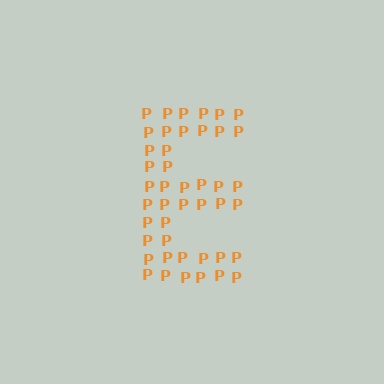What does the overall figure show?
The overall figure shows the letter E.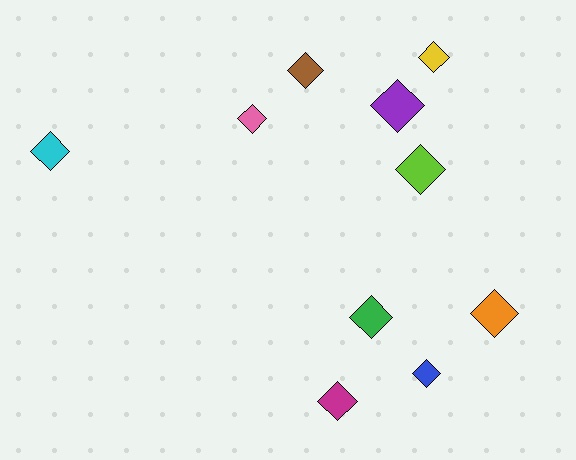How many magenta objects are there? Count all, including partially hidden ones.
There is 1 magenta object.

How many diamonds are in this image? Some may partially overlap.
There are 10 diamonds.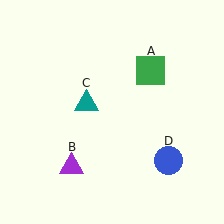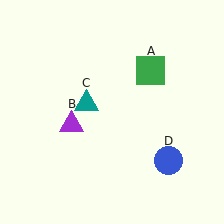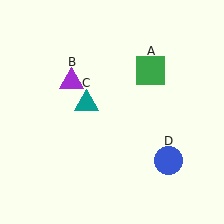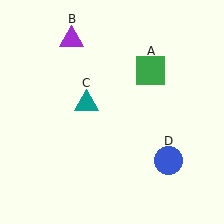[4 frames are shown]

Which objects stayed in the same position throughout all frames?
Green square (object A) and teal triangle (object C) and blue circle (object D) remained stationary.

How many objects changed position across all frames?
1 object changed position: purple triangle (object B).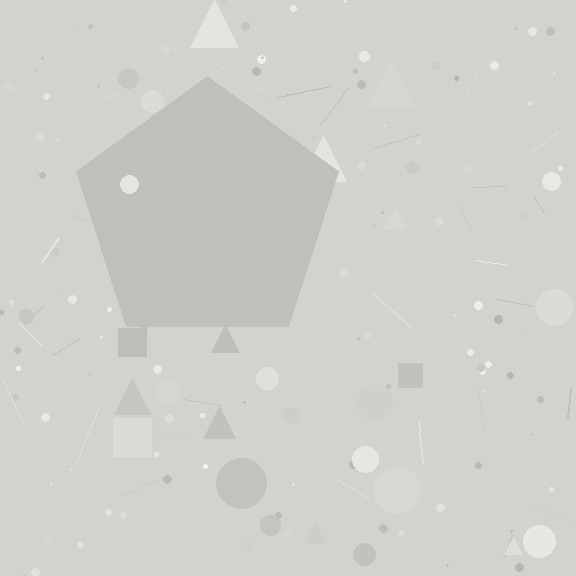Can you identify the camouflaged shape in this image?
The camouflaged shape is a pentagon.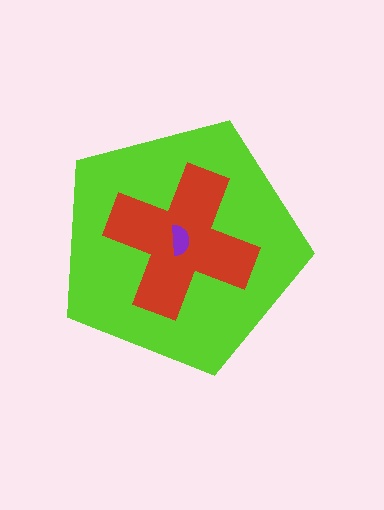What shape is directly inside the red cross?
The purple semicircle.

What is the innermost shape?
The purple semicircle.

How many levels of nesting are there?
3.